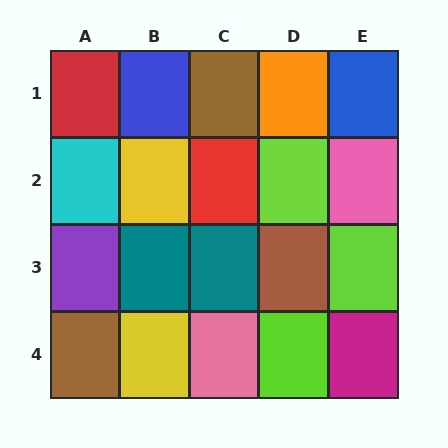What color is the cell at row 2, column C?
Red.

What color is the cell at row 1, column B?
Blue.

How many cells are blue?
2 cells are blue.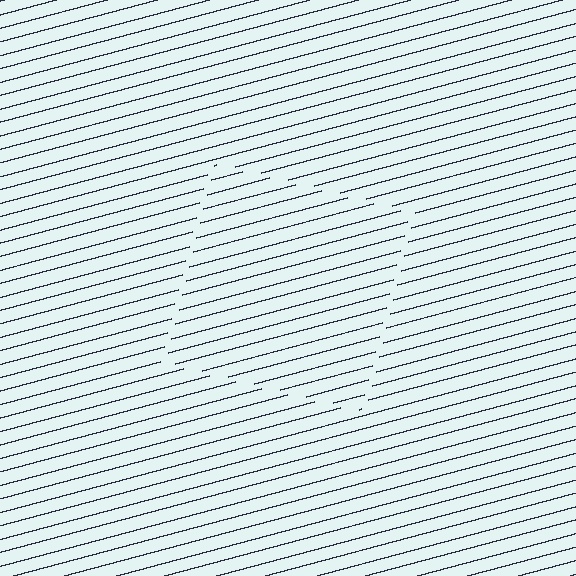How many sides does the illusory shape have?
4 sides — the line-ends trace a square.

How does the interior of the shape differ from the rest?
The interior of the shape contains the same grating, shifted by half a period — the contour is defined by the phase discontinuity where line-ends from the inner and outer gratings abut.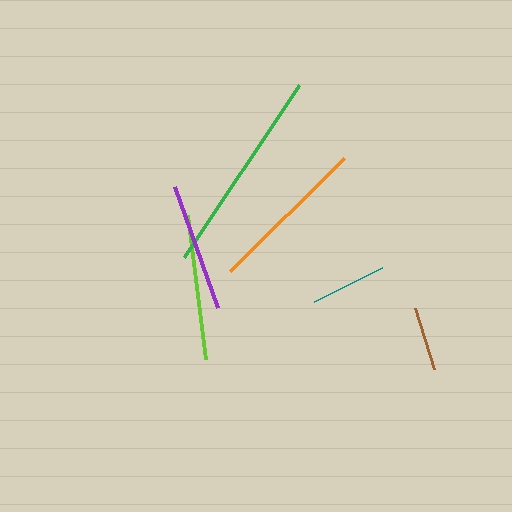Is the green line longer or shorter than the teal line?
The green line is longer than the teal line.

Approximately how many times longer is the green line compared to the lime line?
The green line is approximately 1.4 times the length of the lime line.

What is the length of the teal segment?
The teal segment is approximately 76 pixels long.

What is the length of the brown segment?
The brown segment is approximately 63 pixels long.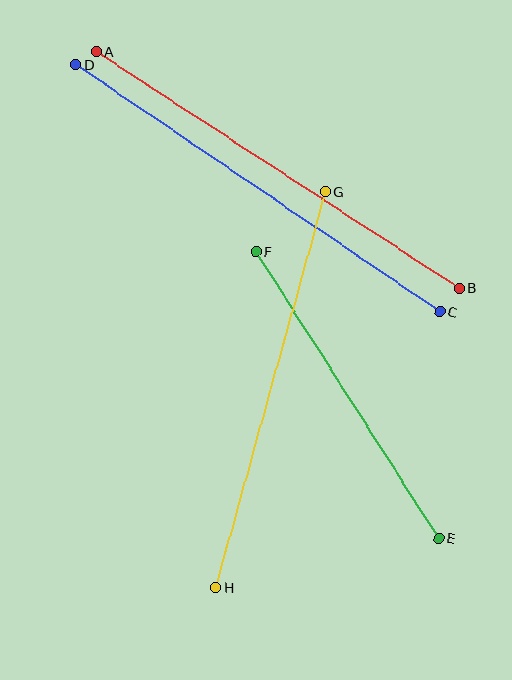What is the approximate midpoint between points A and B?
The midpoint is at approximately (278, 170) pixels.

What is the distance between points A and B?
The distance is approximately 433 pixels.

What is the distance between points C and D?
The distance is approximately 440 pixels.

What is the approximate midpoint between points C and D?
The midpoint is at approximately (258, 188) pixels.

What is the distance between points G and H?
The distance is approximately 411 pixels.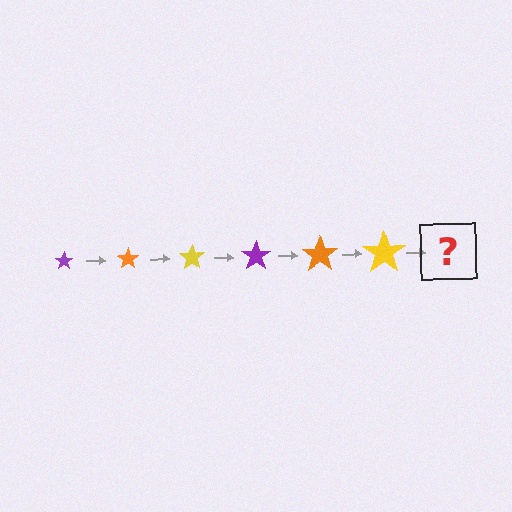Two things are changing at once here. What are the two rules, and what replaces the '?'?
The two rules are that the star grows larger each step and the color cycles through purple, orange, and yellow. The '?' should be a purple star, larger than the previous one.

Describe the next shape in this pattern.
It should be a purple star, larger than the previous one.